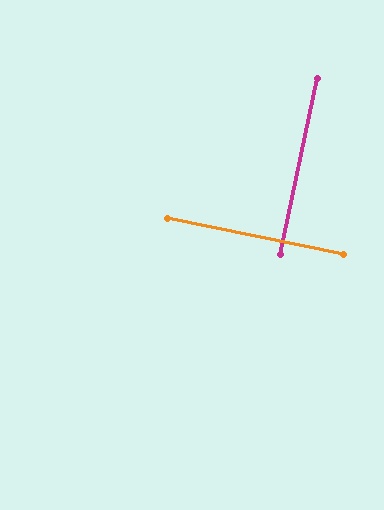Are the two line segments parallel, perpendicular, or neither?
Perpendicular — they meet at approximately 90°.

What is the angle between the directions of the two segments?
Approximately 90 degrees.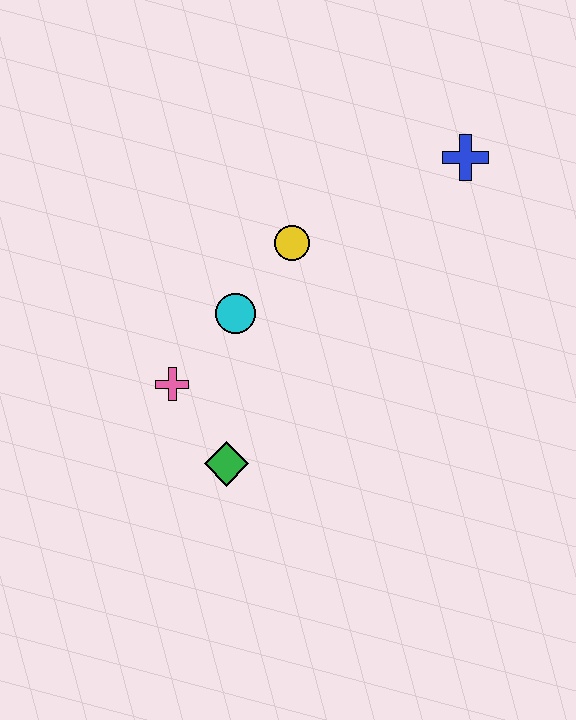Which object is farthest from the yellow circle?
The green diamond is farthest from the yellow circle.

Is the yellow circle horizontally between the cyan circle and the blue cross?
Yes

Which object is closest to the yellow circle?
The cyan circle is closest to the yellow circle.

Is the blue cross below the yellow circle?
No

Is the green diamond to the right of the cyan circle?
No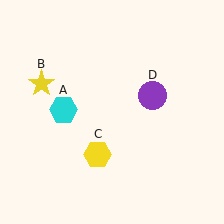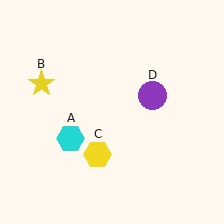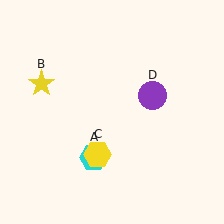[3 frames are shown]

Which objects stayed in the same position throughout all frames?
Yellow star (object B) and yellow hexagon (object C) and purple circle (object D) remained stationary.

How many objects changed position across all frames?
1 object changed position: cyan hexagon (object A).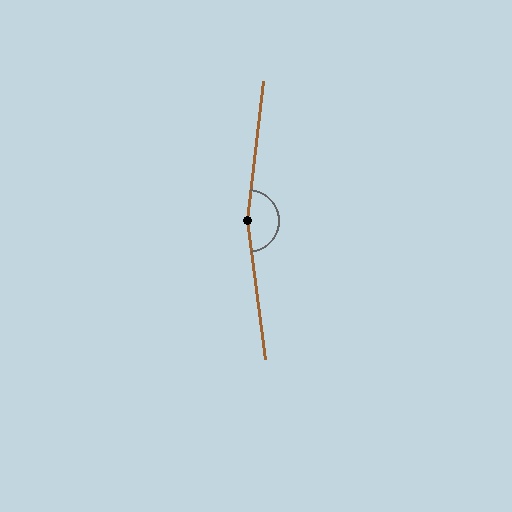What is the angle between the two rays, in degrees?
Approximately 166 degrees.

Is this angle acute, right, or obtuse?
It is obtuse.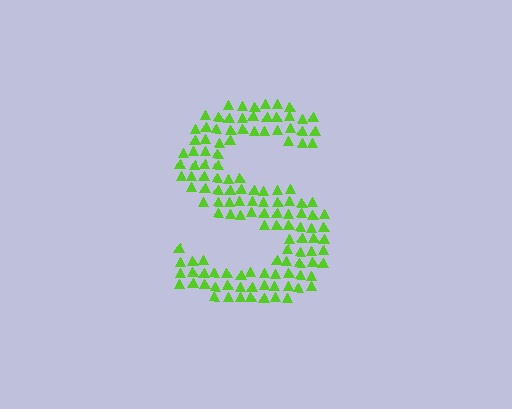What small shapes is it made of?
It is made of small triangles.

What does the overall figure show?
The overall figure shows the letter S.